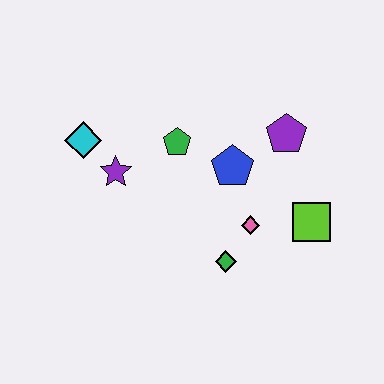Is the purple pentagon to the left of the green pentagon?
No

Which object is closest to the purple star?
The cyan diamond is closest to the purple star.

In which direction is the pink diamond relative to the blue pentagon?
The pink diamond is below the blue pentagon.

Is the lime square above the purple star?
No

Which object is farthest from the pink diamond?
The cyan diamond is farthest from the pink diamond.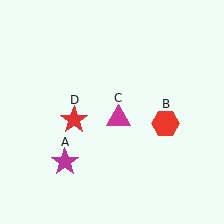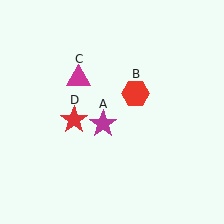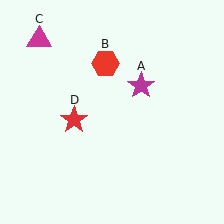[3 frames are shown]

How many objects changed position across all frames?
3 objects changed position: magenta star (object A), red hexagon (object B), magenta triangle (object C).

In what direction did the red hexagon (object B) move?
The red hexagon (object B) moved up and to the left.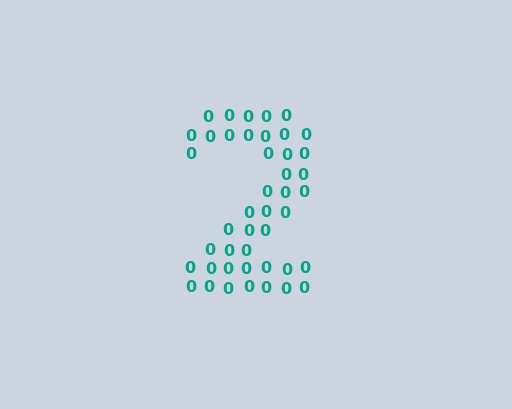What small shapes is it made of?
It is made of small digit 0's.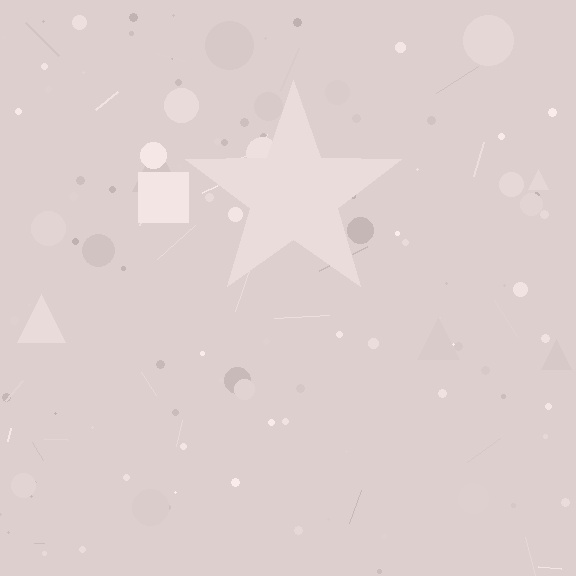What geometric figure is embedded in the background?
A star is embedded in the background.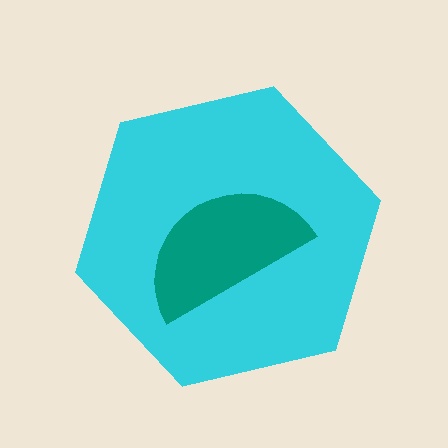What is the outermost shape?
The cyan hexagon.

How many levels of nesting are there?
2.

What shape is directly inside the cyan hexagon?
The teal semicircle.